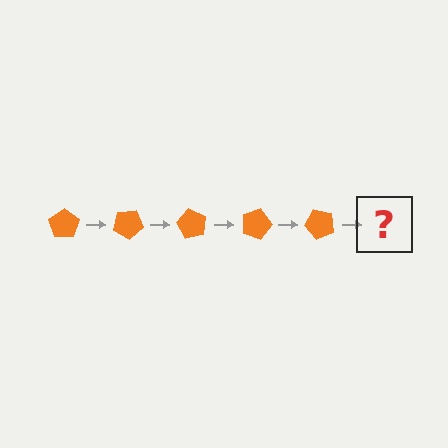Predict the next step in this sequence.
The next step is an orange pentagon rotated 150 degrees.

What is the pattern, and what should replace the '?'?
The pattern is that the pentagon rotates 30 degrees each step. The '?' should be an orange pentagon rotated 150 degrees.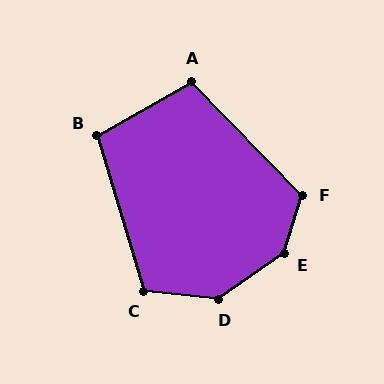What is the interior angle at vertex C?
Approximately 113 degrees (obtuse).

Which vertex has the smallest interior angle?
B, at approximately 103 degrees.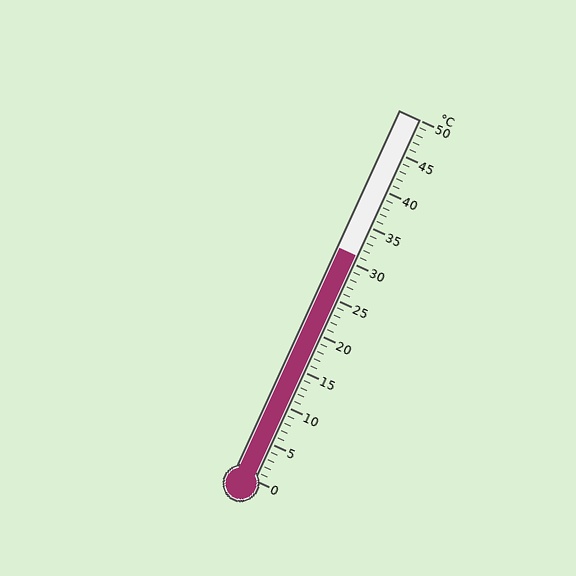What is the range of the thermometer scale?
The thermometer scale ranges from 0°C to 50°C.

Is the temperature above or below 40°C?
The temperature is below 40°C.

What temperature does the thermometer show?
The thermometer shows approximately 31°C.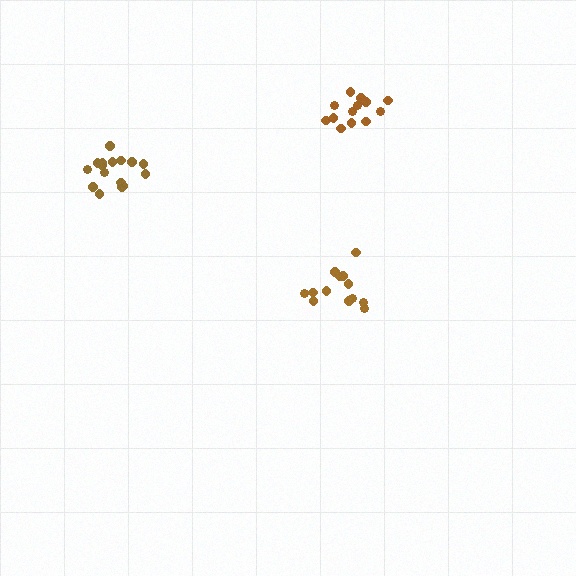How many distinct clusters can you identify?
There are 3 distinct clusters.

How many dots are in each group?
Group 1: 13 dots, Group 2: 13 dots, Group 3: 16 dots (42 total).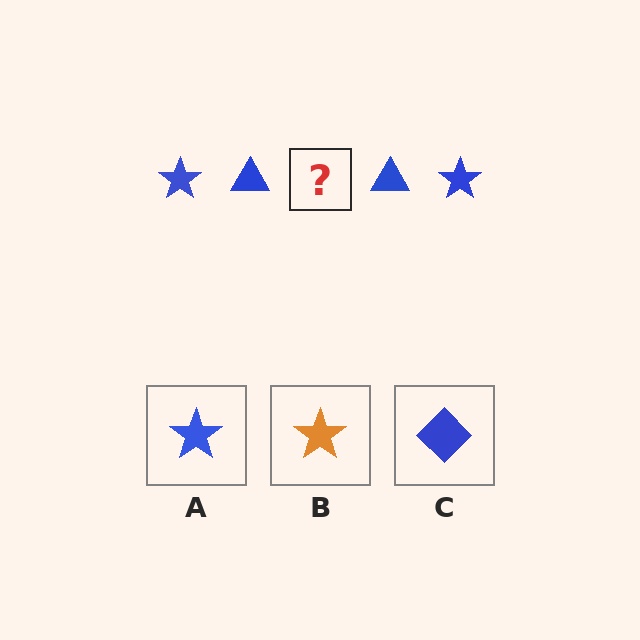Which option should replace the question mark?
Option A.